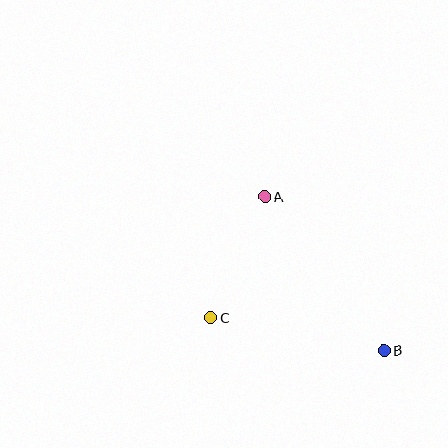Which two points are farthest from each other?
Points A and B are farthest from each other.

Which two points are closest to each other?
Points A and C are closest to each other.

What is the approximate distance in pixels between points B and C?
The distance between B and C is approximately 176 pixels.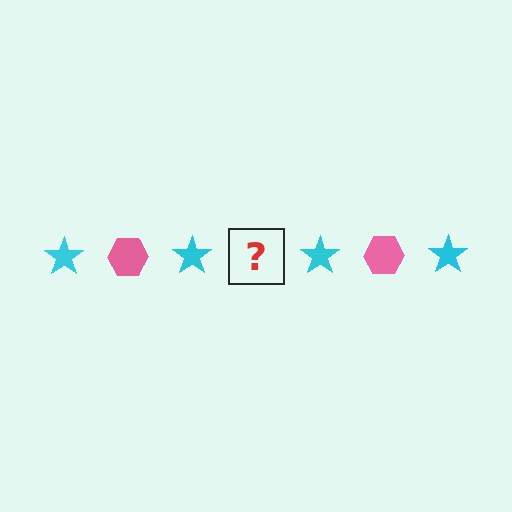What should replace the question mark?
The question mark should be replaced with a pink hexagon.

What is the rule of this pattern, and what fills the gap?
The rule is that the pattern alternates between cyan star and pink hexagon. The gap should be filled with a pink hexagon.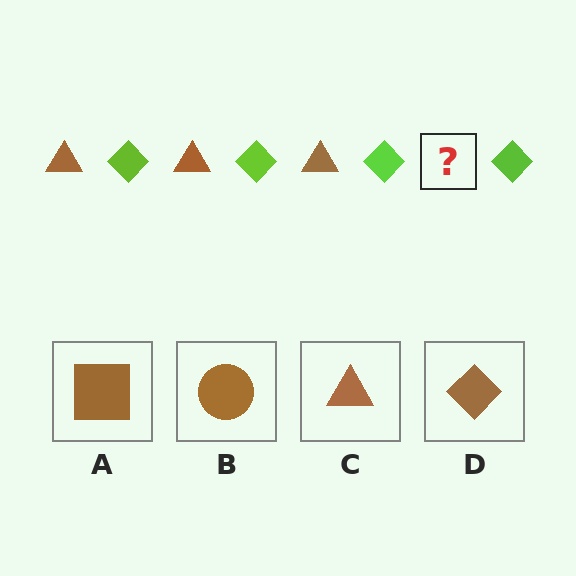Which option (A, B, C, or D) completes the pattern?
C.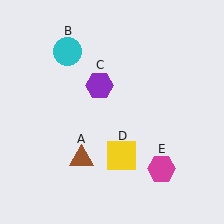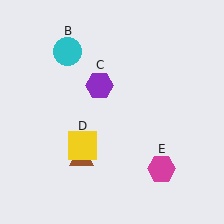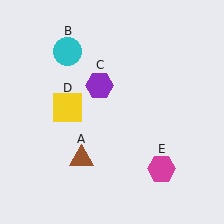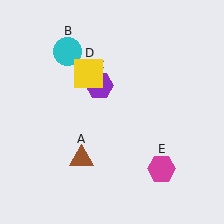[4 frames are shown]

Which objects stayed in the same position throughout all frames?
Brown triangle (object A) and cyan circle (object B) and purple hexagon (object C) and magenta hexagon (object E) remained stationary.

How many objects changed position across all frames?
1 object changed position: yellow square (object D).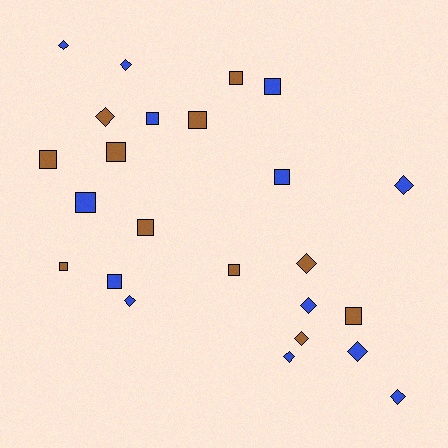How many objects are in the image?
There are 24 objects.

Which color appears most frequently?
Blue, with 13 objects.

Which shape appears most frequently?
Square, with 13 objects.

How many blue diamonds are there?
There are 8 blue diamonds.